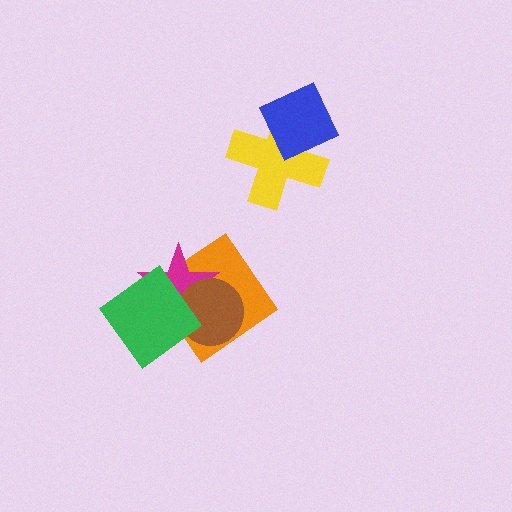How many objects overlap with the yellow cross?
1 object overlaps with the yellow cross.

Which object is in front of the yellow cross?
The blue diamond is in front of the yellow cross.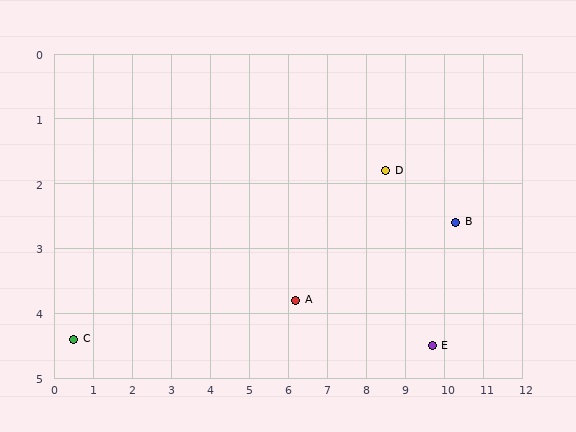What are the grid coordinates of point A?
Point A is at approximately (6.2, 3.8).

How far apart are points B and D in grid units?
Points B and D are about 2.0 grid units apart.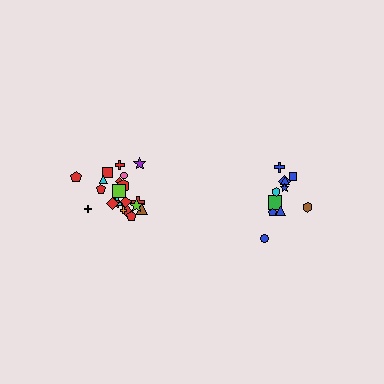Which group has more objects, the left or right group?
The left group.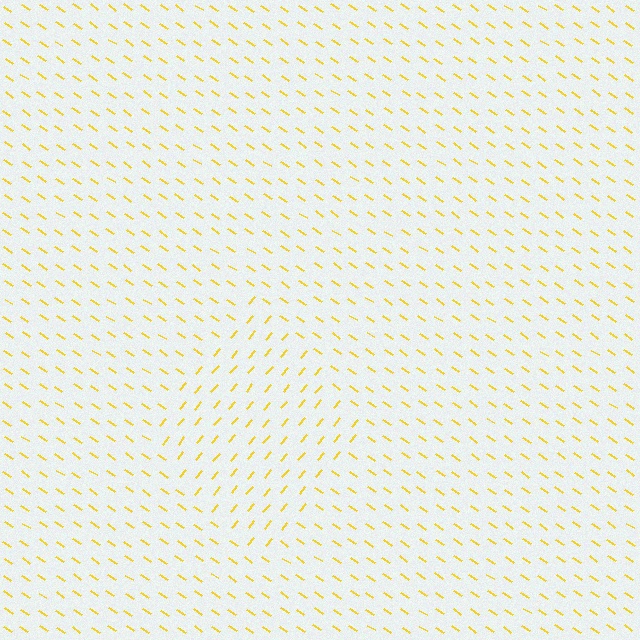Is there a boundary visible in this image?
Yes, there is a texture boundary formed by a change in line orientation.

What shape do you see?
I see a diamond.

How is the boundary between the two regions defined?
The boundary is defined purely by a change in line orientation (approximately 84 degrees difference). All lines are the same color and thickness.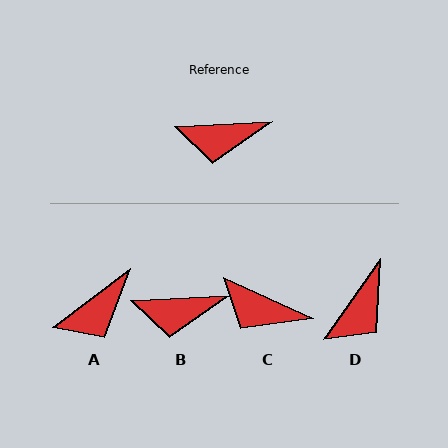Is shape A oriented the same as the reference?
No, it is off by about 34 degrees.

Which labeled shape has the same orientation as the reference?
B.